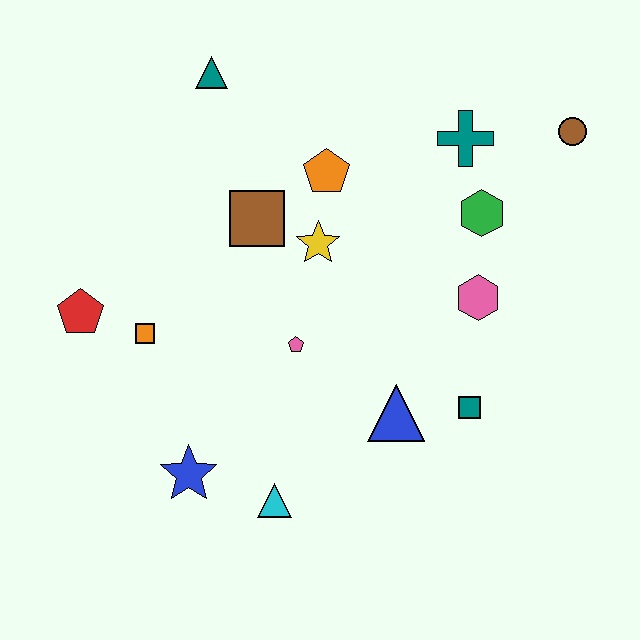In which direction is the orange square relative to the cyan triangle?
The orange square is above the cyan triangle.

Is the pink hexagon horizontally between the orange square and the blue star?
No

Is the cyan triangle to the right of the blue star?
Yes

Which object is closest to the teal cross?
The green hexagon is closest to the teal cross.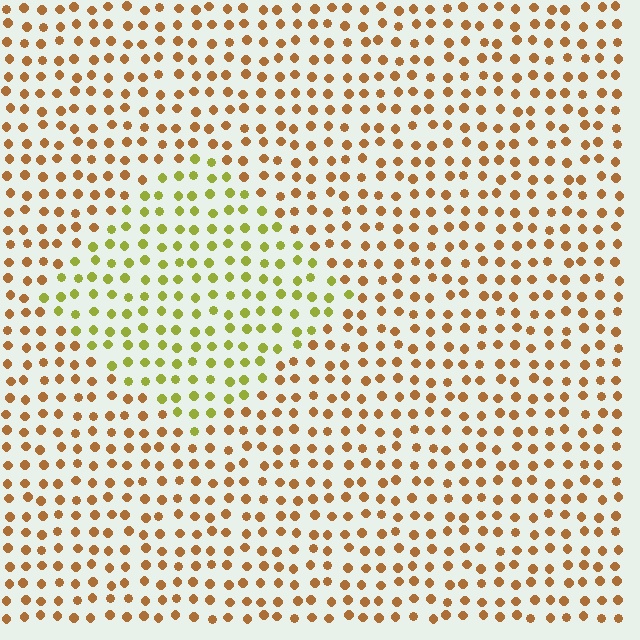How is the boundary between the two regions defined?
The boundary is defined purely by a slight shift in hue (about 44 degrees). Spacing, size, and orientation are identical on both sides.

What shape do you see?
I see a diamond.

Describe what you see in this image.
The image is filled with small brown elements in a uniform arrangement. A diamond-shaped region is visible where the elements are tinted to a slightly different hue, forming a subtle color boundary.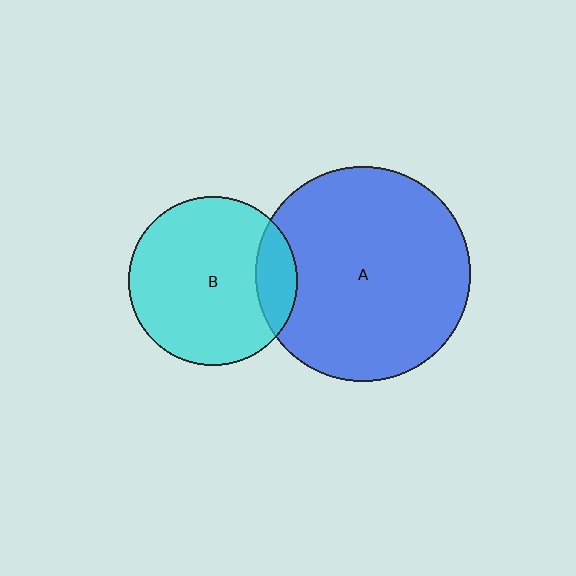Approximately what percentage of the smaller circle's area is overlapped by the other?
Approximately 15%.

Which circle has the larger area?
Circle A (blue).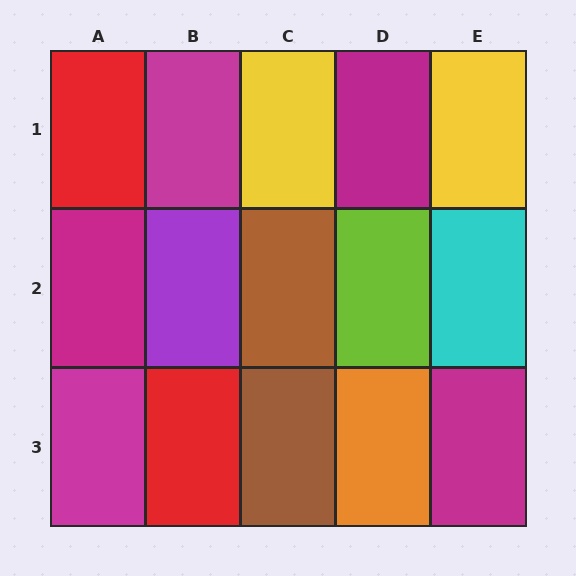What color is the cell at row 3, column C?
Brown.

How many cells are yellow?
2 cells are yellow.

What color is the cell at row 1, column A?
Red.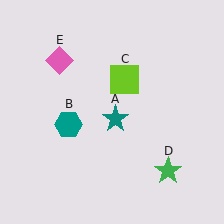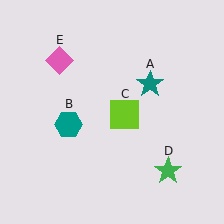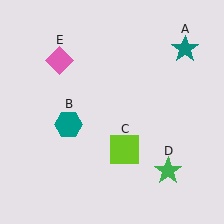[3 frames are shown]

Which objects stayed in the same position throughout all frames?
Teal hexagon (object B) and green star (object D) and pink diamond (object E) remained stationary.